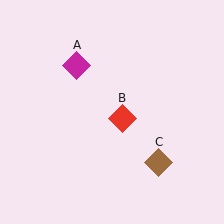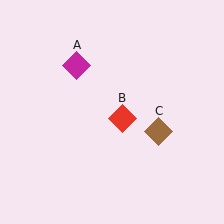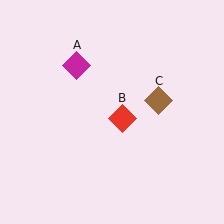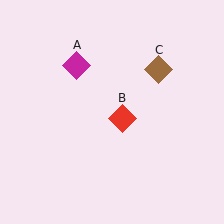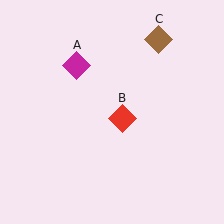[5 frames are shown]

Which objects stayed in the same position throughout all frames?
Magenta diamond (object A) and red diamond (object B) remained stationary.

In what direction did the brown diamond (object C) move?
The brown diamond (object C) moved up.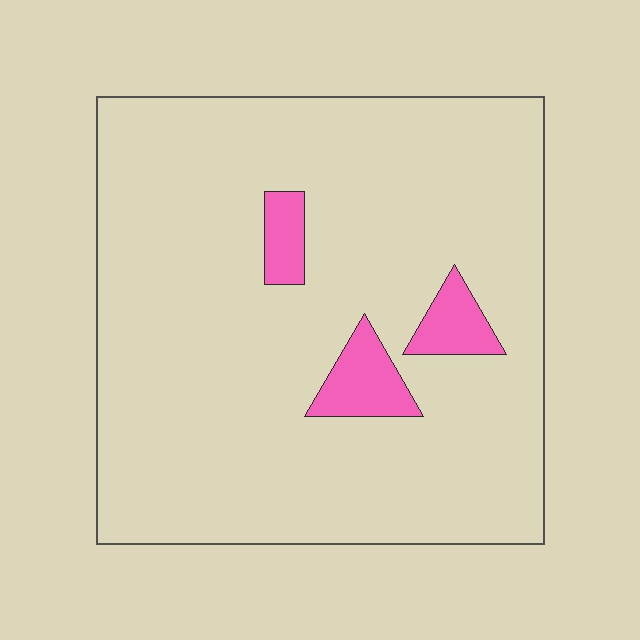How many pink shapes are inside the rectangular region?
3.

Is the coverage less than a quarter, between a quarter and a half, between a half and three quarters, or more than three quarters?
Less than a quarter.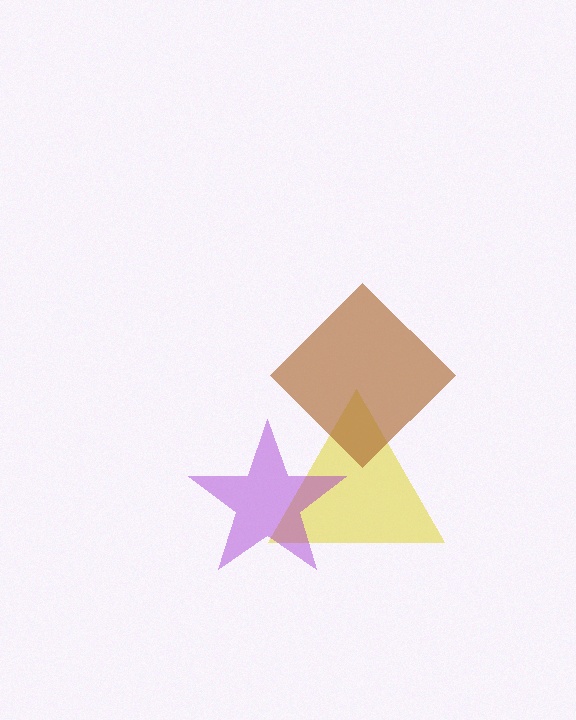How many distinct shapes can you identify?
There are 3 distinct shapes: a yellow triangle, a brown diamond, a purple star.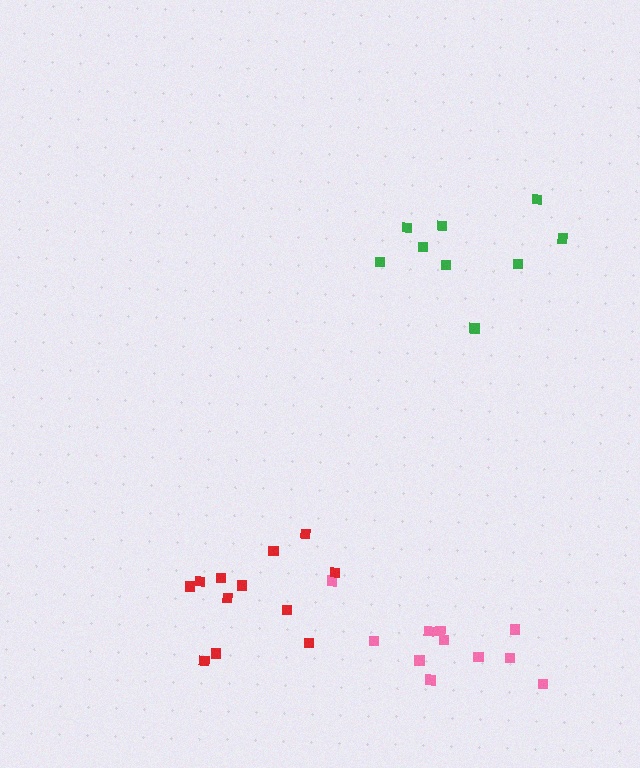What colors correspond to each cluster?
The clusters are colored: pink, green, red.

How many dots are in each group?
Group 1: 11 dots, Group 2: 9 dots, Group 3: 12 dots (32 total).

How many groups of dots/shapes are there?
There are 3 groups.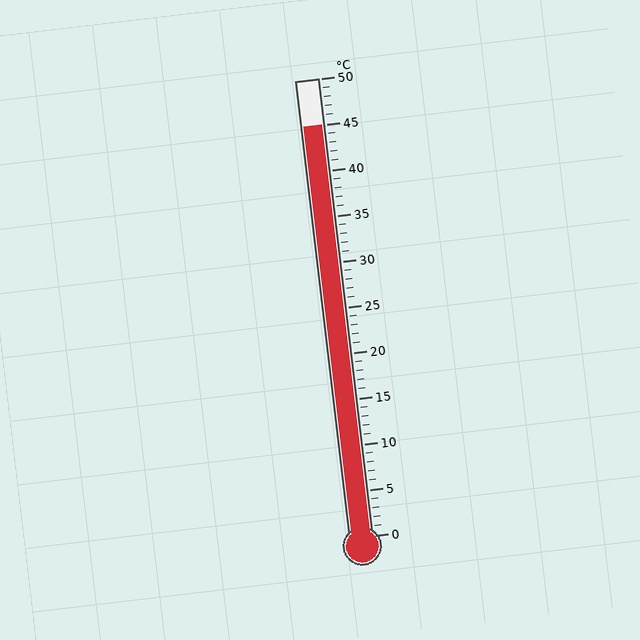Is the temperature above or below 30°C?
The temperature is above 30°C.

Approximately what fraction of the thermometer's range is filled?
The thermometer is filled to approximately 90% of its range.